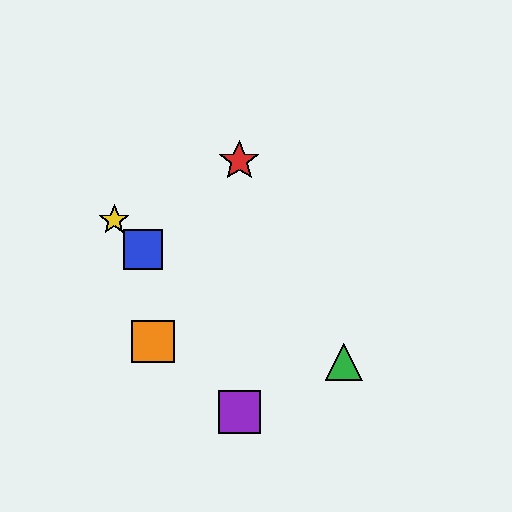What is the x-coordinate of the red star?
The red star is at x≈239.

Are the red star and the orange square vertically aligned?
No, the red star is at x≈239 and the orange square is at x≈153.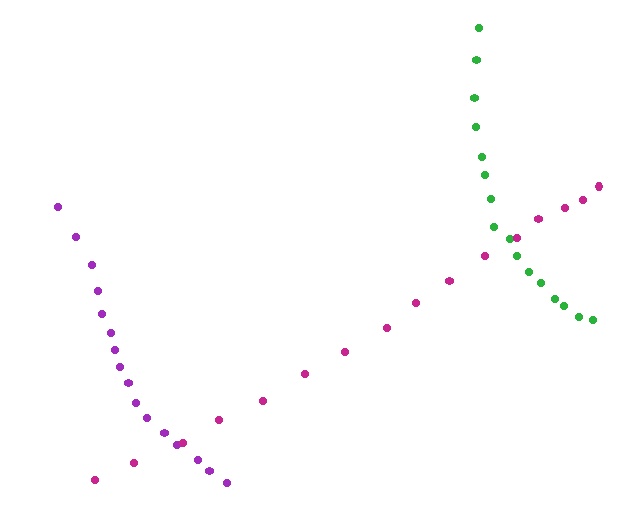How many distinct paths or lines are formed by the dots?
There are 3 distinct paths.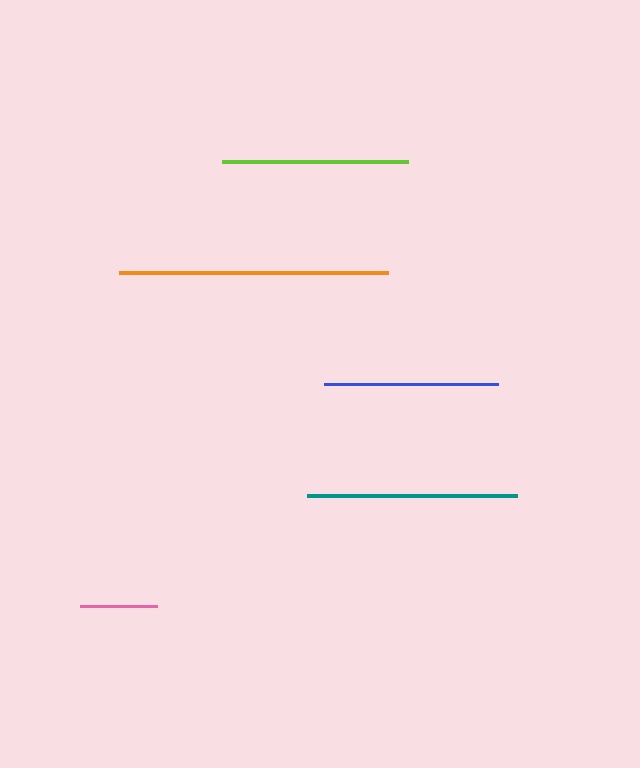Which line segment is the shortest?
The pink line is the shortest at approximately 77 pixels.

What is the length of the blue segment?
The blue segment is approximately 175 pixels long.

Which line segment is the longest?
The orange line is the longest at approximately 269 pixels.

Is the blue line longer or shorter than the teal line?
The teal line is longer than the blue line.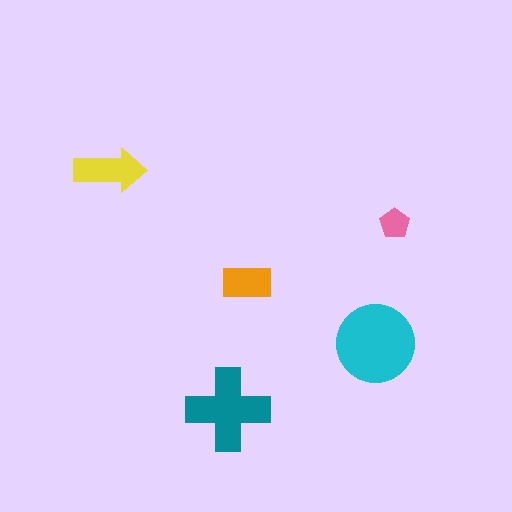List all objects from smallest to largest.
The pink pentagon, the orange rectangle, the yellow arrow, the teal cross, the cyan circle.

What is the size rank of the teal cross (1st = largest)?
2nd.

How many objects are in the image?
There are 5 objects in the image.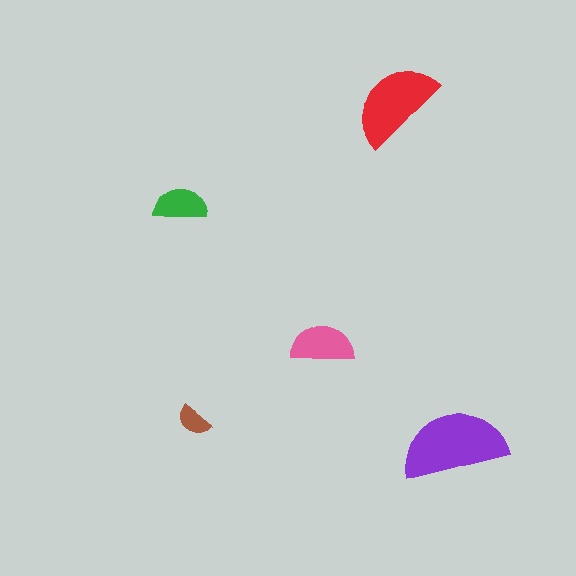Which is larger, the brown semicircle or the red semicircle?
The red one.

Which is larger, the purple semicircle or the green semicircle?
The purple one.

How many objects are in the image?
There are 5 objects in the image.